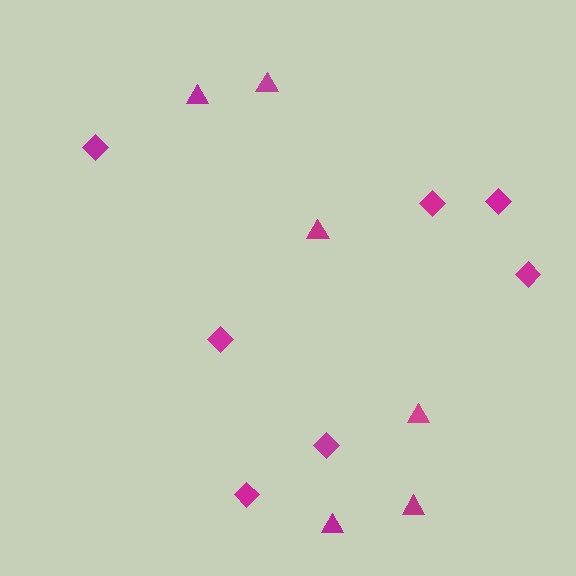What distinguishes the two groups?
There are 2 groups: one group of triangles (6) and one group of diamonds (7).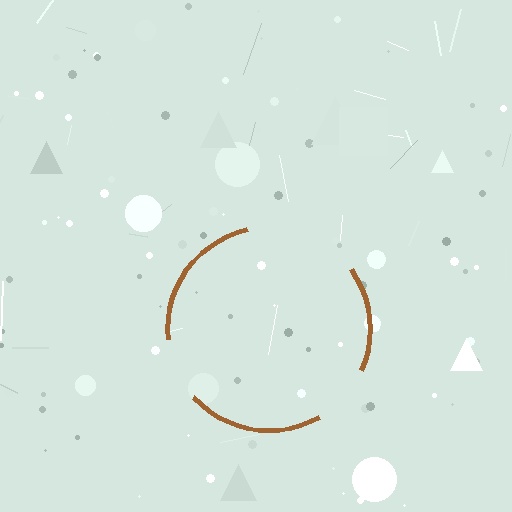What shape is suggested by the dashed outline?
The dashed outline suggests a circle.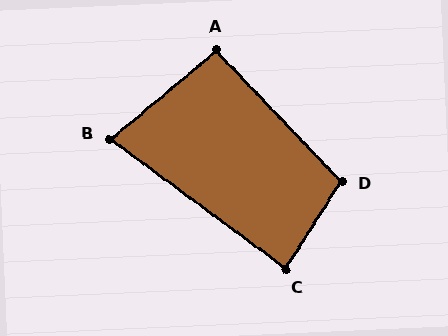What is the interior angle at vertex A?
Approximately 94 degrees (approximately right).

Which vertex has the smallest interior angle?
B, at approximately 76 degrees.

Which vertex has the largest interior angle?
D, at approximately 104 degrees.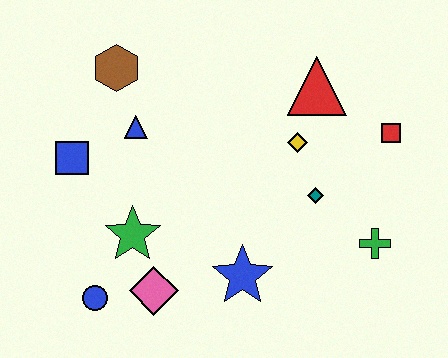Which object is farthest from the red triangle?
The blue circle is farthest from the red triangle.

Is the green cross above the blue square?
No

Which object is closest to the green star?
The pink diamond is closest to the green star.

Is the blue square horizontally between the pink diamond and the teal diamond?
No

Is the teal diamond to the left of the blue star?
No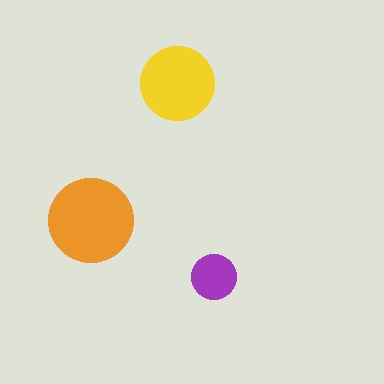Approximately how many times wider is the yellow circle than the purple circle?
About 1.5 times wider.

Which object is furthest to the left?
The orange circle is leftmost.